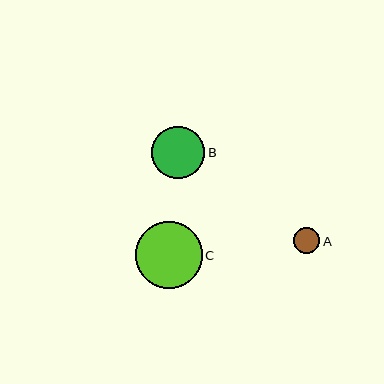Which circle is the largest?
Circle C is the largest with a size of approximately 67 pixels.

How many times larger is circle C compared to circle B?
Circle C is approximately 1.3 times the size of circle B.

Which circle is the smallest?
Circle A is the smallest with a size of approximately 26 pixels.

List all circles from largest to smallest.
From largest to smallest: C, B, A.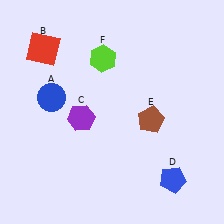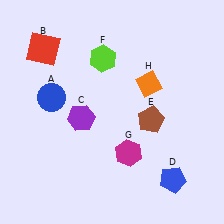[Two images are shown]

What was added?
A magenta hexagon (G), an orange diamond (H) were added in Image 2.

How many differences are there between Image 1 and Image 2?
There are 2 differences between the two images.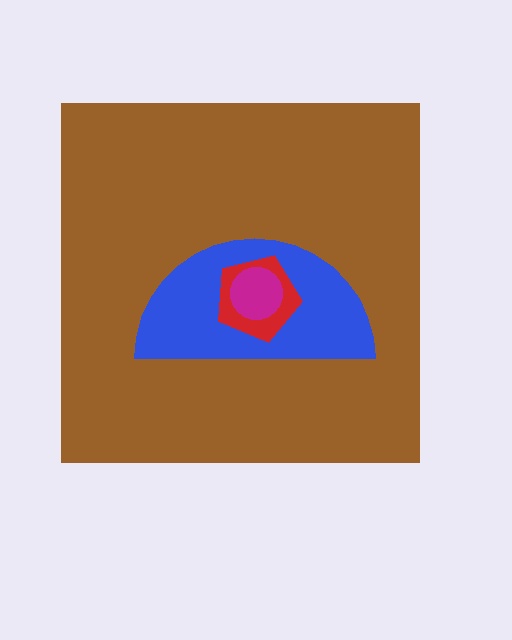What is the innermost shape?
The magenta circle.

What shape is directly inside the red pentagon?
The magenta circle.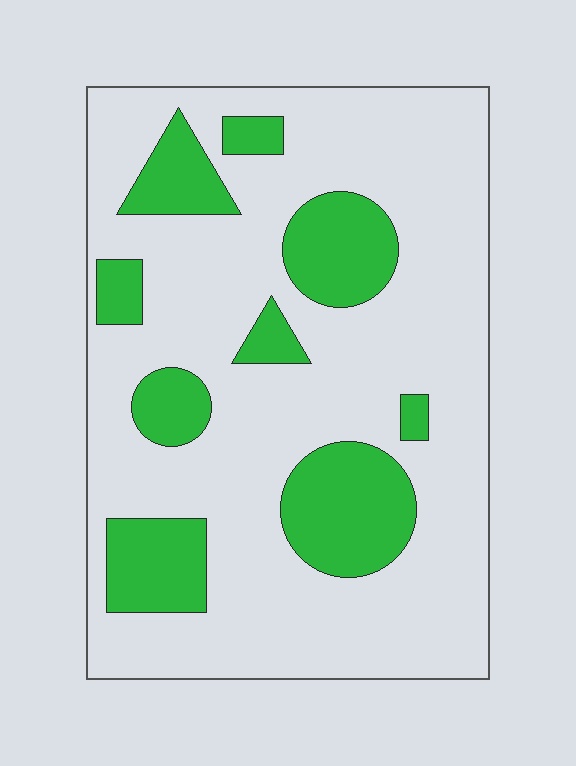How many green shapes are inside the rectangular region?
9.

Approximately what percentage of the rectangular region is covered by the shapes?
Approximately 25%.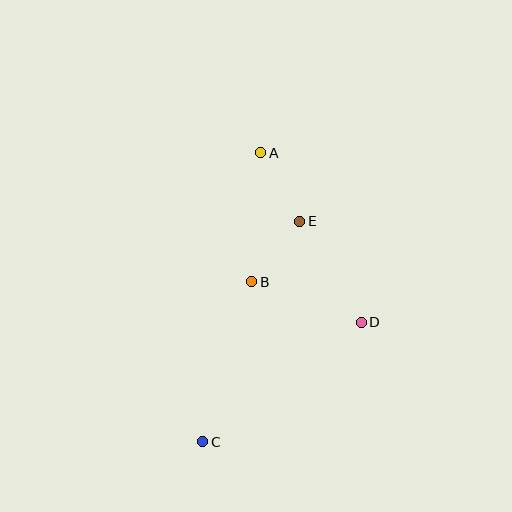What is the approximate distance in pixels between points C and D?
The distance between C and D is approximately 198 pixels.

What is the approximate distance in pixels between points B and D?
The distance between B and D is approximately 117 pixels.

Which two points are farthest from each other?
Points A and C are farthest from each other.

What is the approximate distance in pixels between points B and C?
The distance between B and C is approximately 167 pixels.